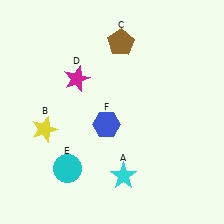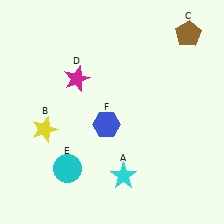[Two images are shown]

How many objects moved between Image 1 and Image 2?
1 object moved between the two images.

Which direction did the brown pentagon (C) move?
The brown pentagon (C) moved right.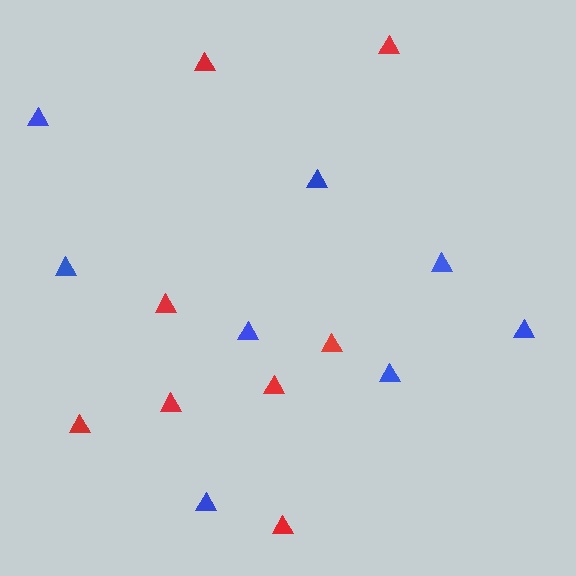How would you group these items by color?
There are 2 groups: one group of blue triangles (8) and one group of red triangles (8).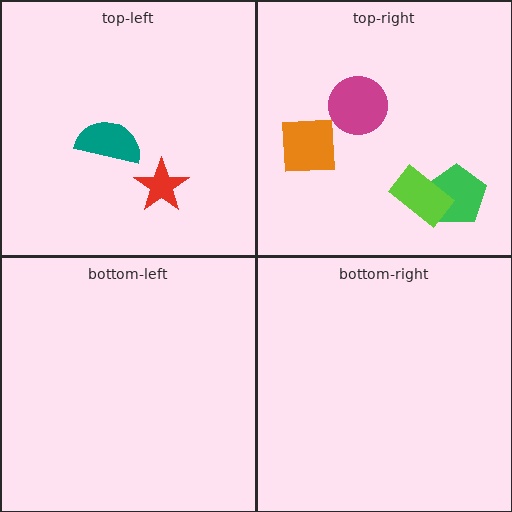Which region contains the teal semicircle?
The top-left region.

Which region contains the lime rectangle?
The top-right region.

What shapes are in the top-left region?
The red star, the teal semicircle.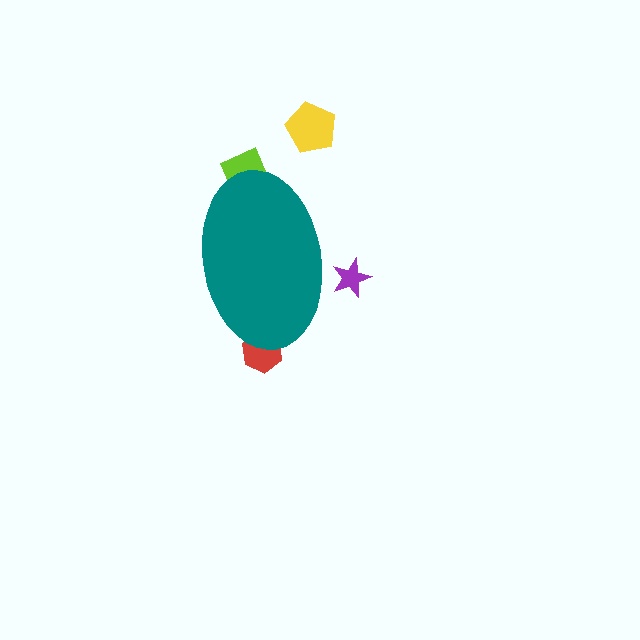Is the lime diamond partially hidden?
Yes, the lime diamond is partially hidden behind the teal ellipse.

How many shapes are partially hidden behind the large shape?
3 shapes are partially hidden.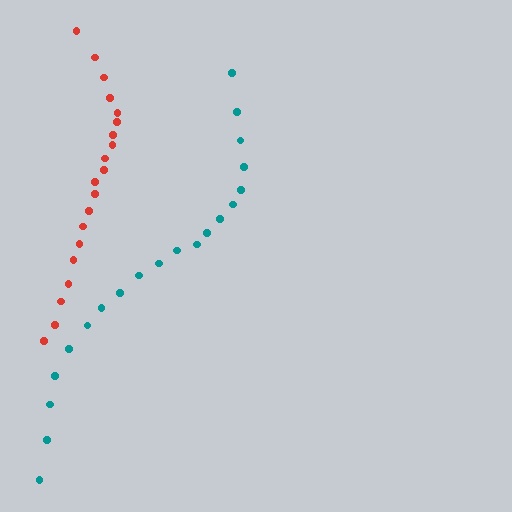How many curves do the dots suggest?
There are 2 distinct paths.